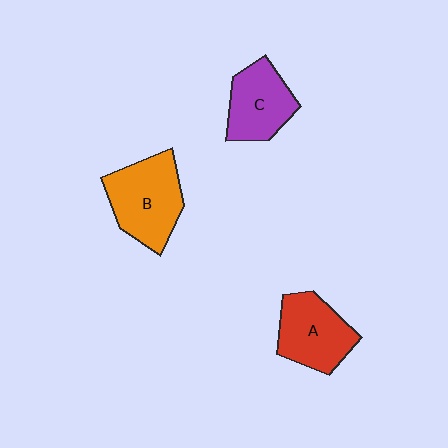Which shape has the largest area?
Shape B (orange).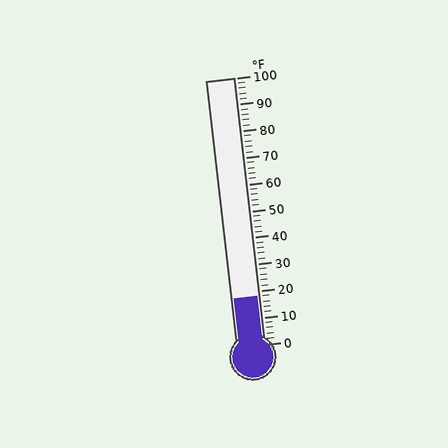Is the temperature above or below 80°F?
The temperature is below 80°F.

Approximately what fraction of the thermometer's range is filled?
The thermometer is filled to approximately 20% of its range.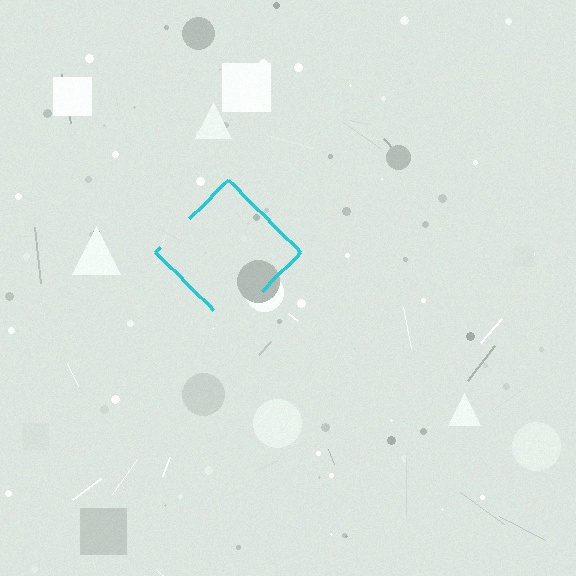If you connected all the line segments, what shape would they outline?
They would outline a diamond.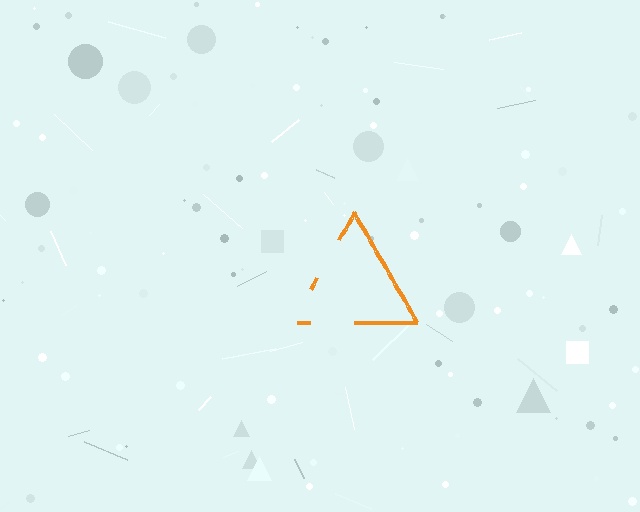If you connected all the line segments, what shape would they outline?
They would outline a triangle.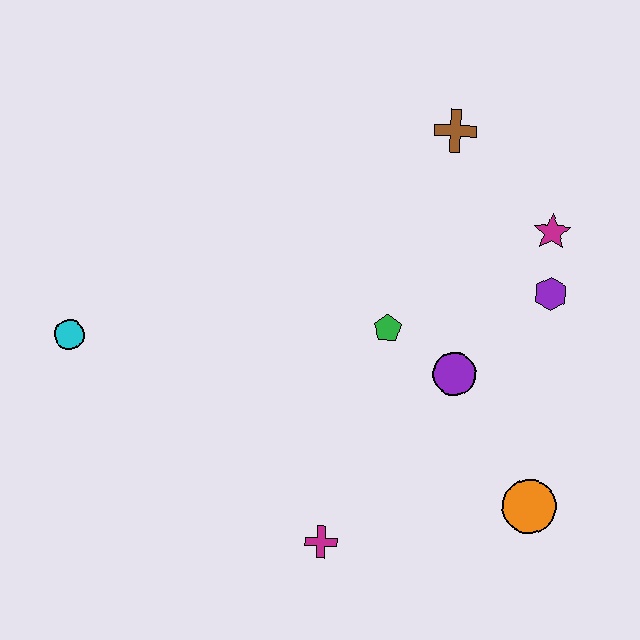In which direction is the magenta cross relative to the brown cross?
The magenta cross is below the brown cross.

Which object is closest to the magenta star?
The purple hexagon is closest to the magenta star.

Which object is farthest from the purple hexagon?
The cyan circle is farthest from the purple hexagon.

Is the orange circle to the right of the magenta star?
No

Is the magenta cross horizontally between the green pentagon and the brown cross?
No